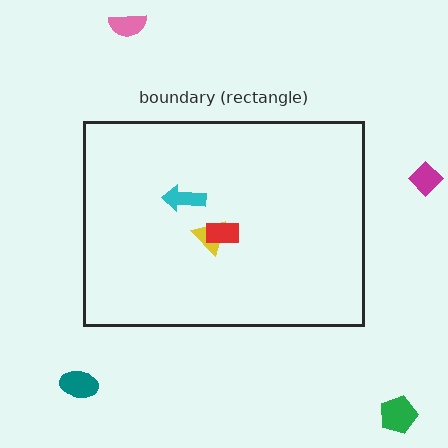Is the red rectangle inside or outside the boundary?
Inside.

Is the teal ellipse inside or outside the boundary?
Outside.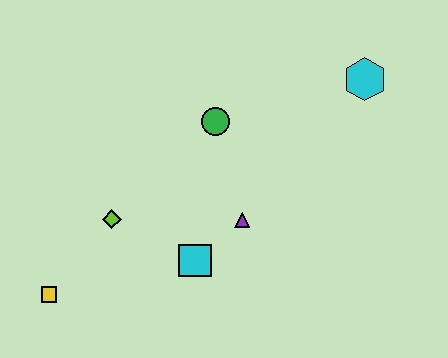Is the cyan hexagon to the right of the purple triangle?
Yes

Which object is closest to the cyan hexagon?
The green circle is closest to the cyan hexagon.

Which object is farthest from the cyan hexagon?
The yellow square is farthest from the cyan hexagon.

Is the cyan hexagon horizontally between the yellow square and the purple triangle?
No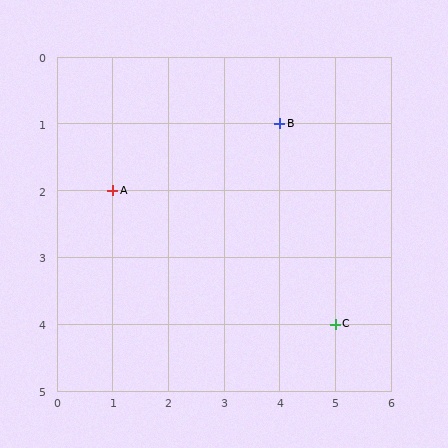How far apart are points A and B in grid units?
Points A and B are 3 columns and 1 row apart (about 3.2 grid units diagonally).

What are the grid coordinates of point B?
Point B is at grid coordinates (4, 1).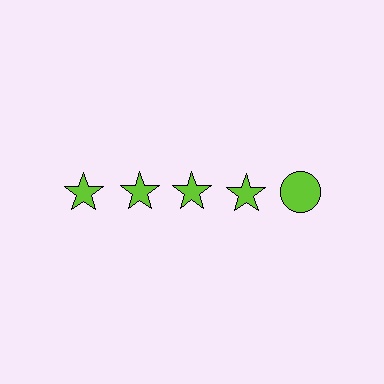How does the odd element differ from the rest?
It has a different shape: circle instead of star.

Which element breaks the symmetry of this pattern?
The lime circle in the top row, rightmost column breaks the symmetry. All other shapes are lime stars.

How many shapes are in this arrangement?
There are 5 shapes arranged in a grid pattern.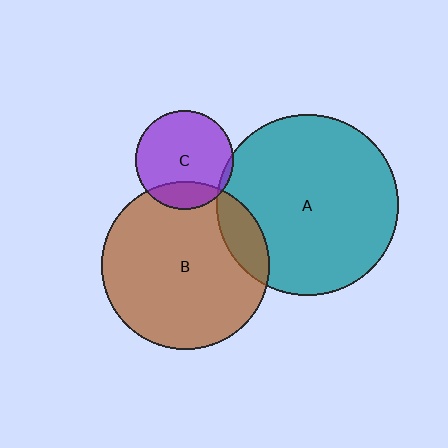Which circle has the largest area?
Circle A (teal).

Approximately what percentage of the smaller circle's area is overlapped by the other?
Approximately 5%.